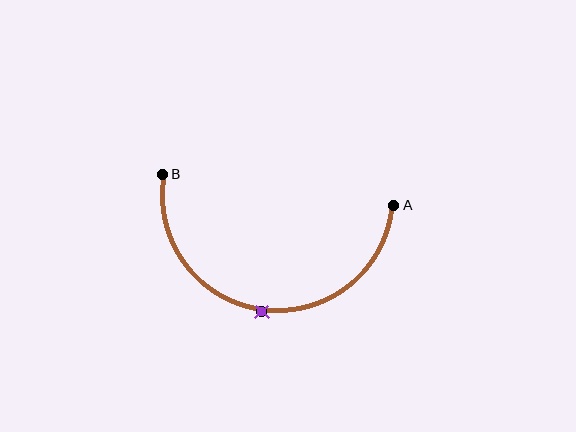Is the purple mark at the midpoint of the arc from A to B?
Yes. The purple mark lies on the arc at equal arc-length from both A and B — it is the arc midpoint.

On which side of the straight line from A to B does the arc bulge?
The arc bulges below the straight line connecting A and B.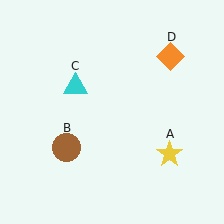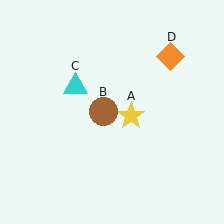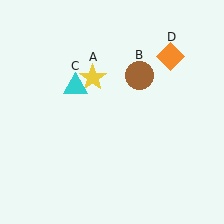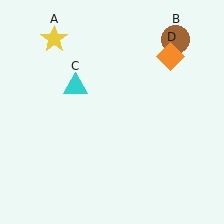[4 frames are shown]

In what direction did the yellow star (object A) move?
The yellow star (object A) moved up and to the left.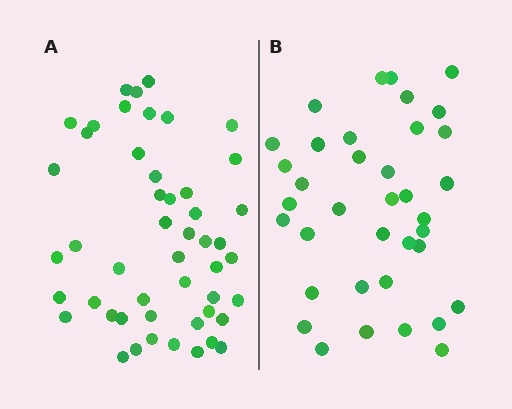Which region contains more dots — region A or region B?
Region A (the left region) has more dots.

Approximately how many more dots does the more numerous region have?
Region A has roughly 12 or so more dots than region B.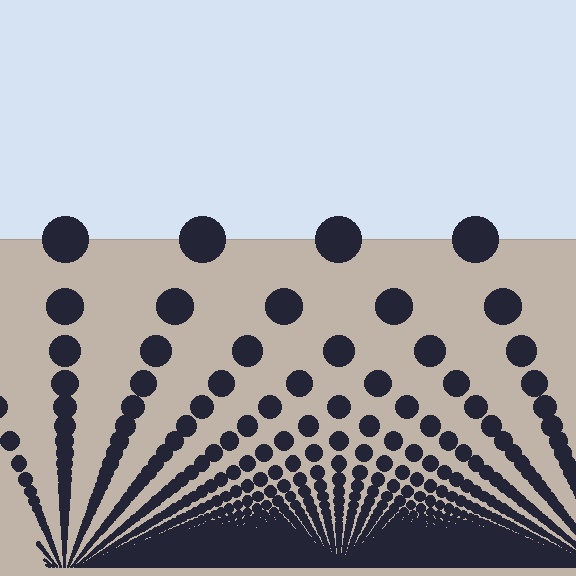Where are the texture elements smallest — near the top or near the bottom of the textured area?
Near the bottom.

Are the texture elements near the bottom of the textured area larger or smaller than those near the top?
Smaller. The gradient is inverted — elements near the bottom are smaller and denser.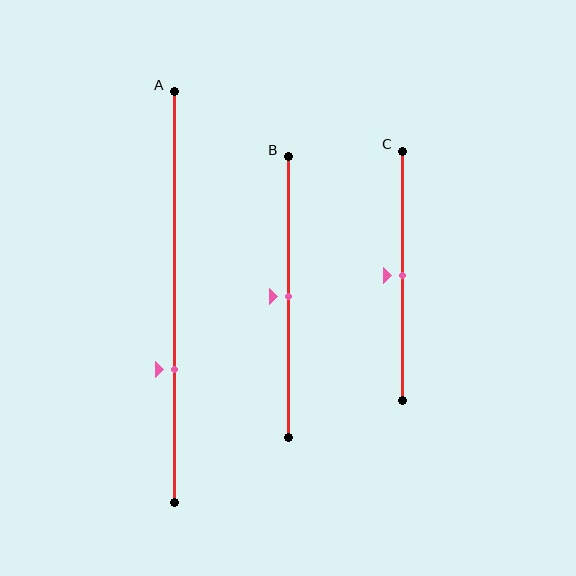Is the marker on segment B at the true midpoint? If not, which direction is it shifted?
Yes, the marker on segment B is at the true midpoint.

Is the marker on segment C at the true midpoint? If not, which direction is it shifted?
Yes, the marker on segment C is at the true midpoint.